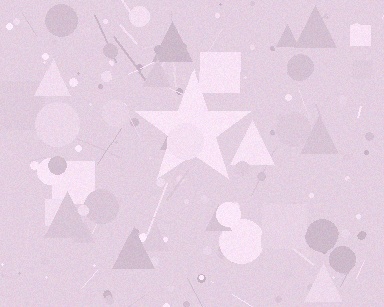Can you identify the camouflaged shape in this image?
The camouflaged shape is a star.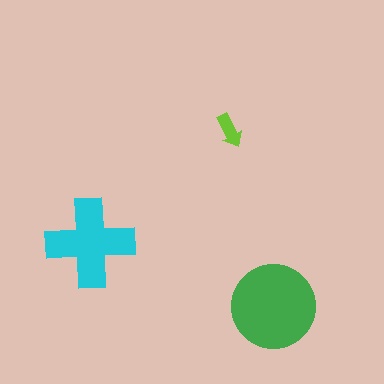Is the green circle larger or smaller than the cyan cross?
Larger.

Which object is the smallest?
The lime arrow.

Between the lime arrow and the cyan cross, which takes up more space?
The cyan cross.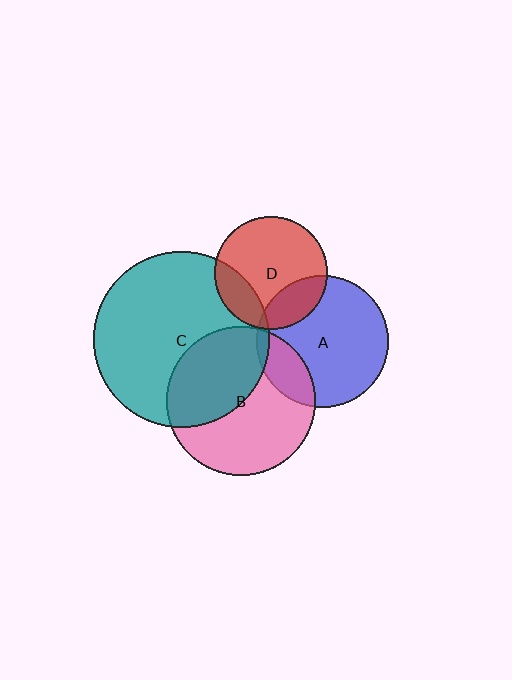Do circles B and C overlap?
Yes.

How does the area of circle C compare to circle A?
Approximately 1.8 times.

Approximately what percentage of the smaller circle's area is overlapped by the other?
Approximately 45%.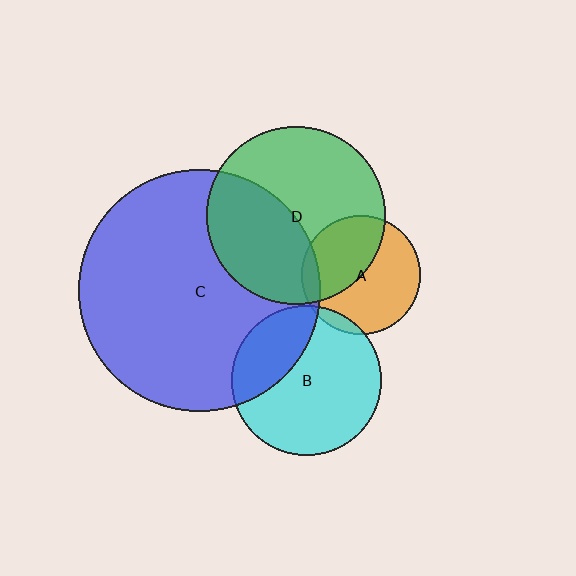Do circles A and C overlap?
Yes.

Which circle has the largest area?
Circle C (blue).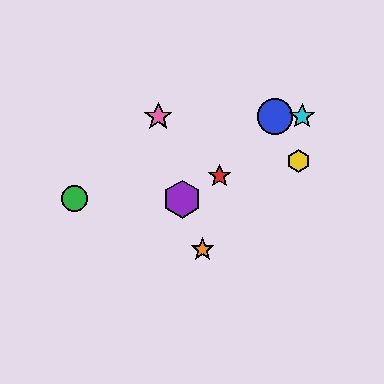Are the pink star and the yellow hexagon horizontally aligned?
No, the pink star is at y≈116 and the yellow hexagon is at y≈161.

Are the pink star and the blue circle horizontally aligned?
Yes, both are at y≈116.